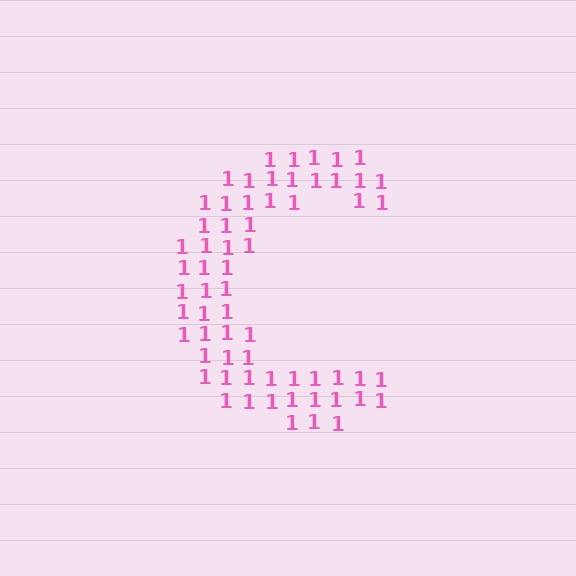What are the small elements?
The small elements are digit 1's.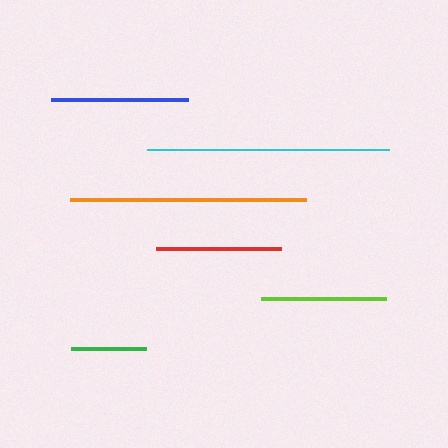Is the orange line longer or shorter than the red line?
The orange line is longer than the red line.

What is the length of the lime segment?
The lime segment is approximately 124 pixels long.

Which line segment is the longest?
The cyan line is the longest at approximately 242 pixels.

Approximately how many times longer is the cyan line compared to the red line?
The cyan line is approximately 1.9 times the length of the red line.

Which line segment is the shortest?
The green line is the shortest at approximately 74 pixels.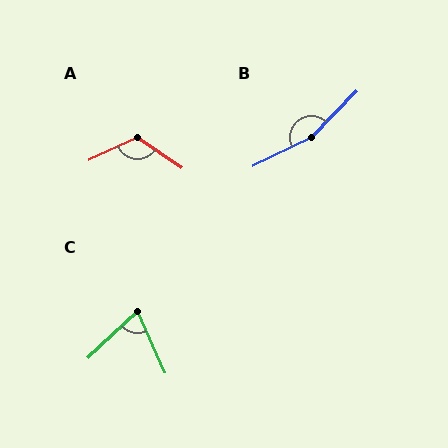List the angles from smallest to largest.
C (71°), A (121°), B (160°).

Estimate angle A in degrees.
Approximately 121 degrees.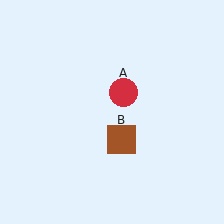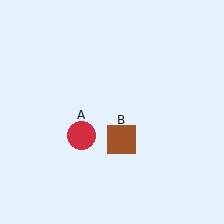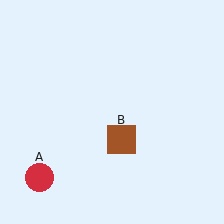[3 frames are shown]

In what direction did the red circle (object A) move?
The red circle (object A) moved down and to the left.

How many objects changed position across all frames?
1 object changed position: red circle (object A).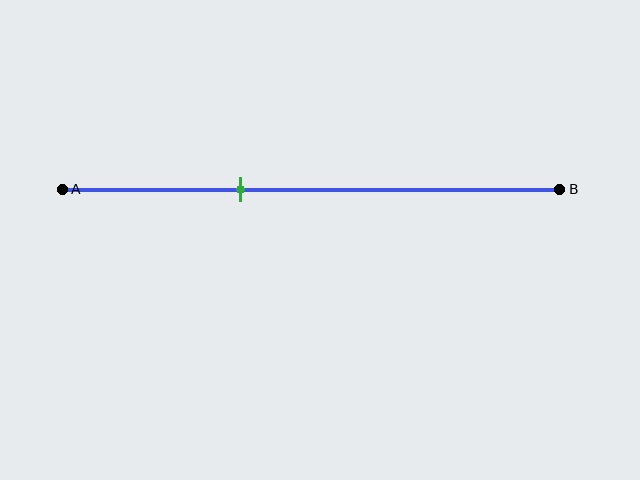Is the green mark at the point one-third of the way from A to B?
Yes, the mark is approximately at the one-third point.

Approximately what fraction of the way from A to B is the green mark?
The green mark is approximately 35% of the way from A to B.